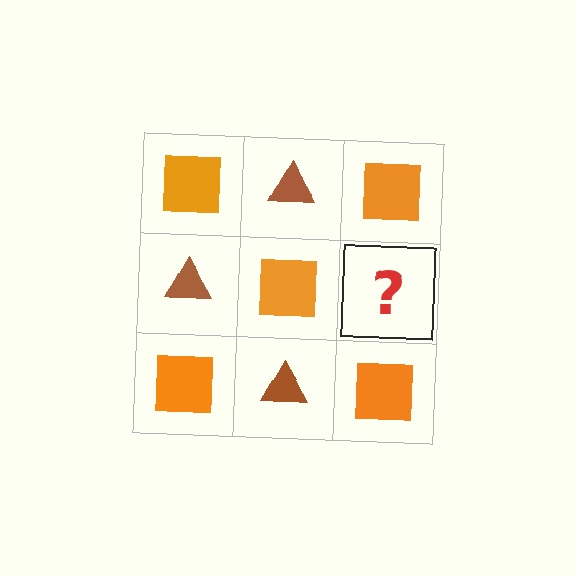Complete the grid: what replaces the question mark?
The question mark should be replaced with a brown triangle.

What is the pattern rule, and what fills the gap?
The rule is that it alternates orange square and brown triangle in a checkerboard pattern. The gap should be filled with a brown triangle.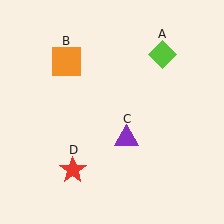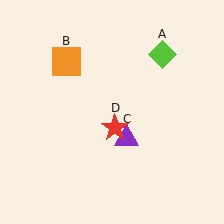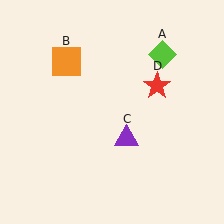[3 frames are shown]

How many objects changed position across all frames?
1 object changed position: red star (object D).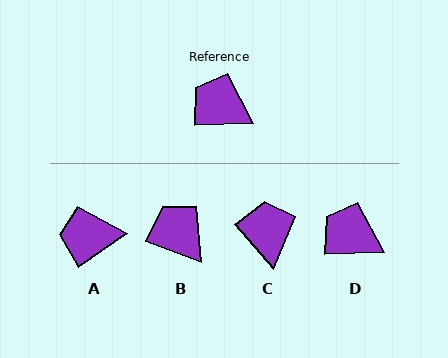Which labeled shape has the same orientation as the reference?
D.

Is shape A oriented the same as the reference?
No, it is off by about 34 degrees.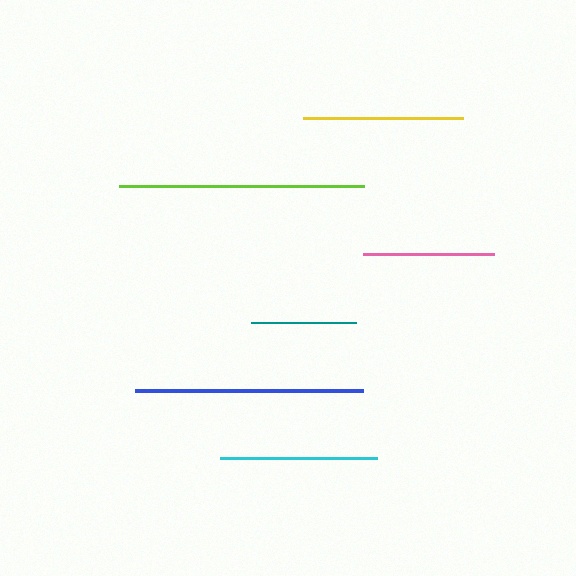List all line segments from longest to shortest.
From longest to shortest: lime, blue, yellow, cyan, pink, teal.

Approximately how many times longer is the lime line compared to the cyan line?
The lime line is approximately 1.6 times the length of the cyan line.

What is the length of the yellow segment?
The yellow segment is approximately 159 pixels long.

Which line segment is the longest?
The lime line is the longest at approximately 245 pixels.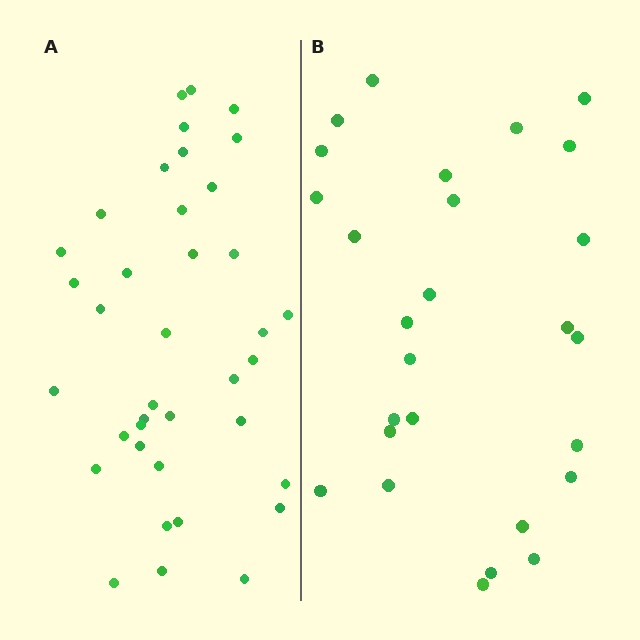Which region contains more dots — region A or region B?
Region A (the left region) has more dots.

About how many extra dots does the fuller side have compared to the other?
Region A has roughly 12 or so more dots than region B.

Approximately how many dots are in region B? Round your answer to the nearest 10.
About 30 dots. (The exact count is 27, which rounds to 30.)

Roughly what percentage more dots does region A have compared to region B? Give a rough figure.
About 40% more.